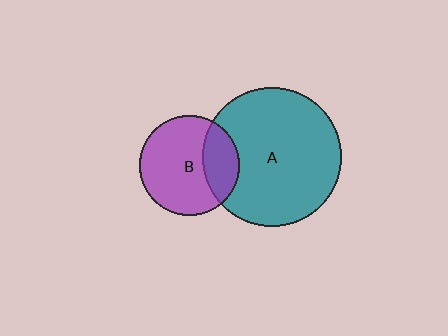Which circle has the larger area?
Circle A (teal).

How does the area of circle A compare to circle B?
Approximately 1.9 times.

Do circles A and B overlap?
Yes.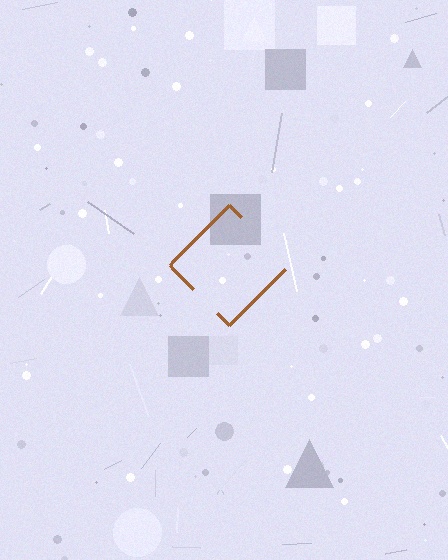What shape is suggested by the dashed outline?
The dashed outline suggests a diamond.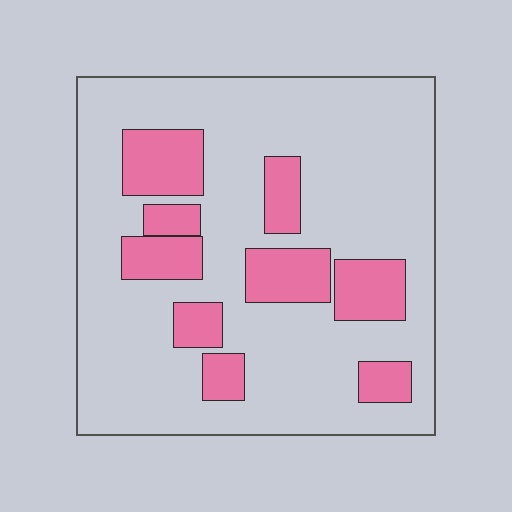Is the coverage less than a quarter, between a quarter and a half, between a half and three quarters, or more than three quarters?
Less than a quarter.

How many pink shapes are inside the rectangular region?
9.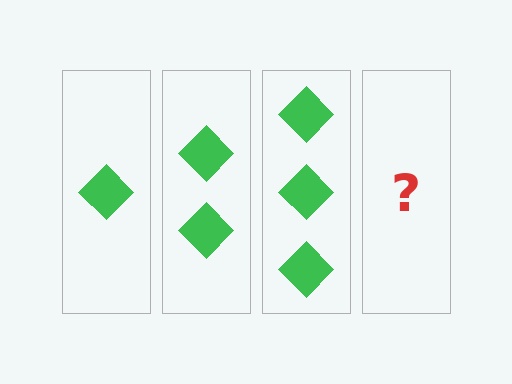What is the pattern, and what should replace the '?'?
The pattern is that each step adds one more diamond. The '?' should be 4 diamonds.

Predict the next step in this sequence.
The next step is 4 diamonds.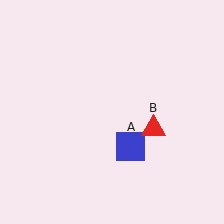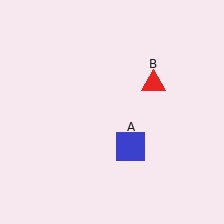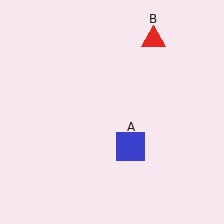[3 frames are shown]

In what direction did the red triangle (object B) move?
The red triangle (object B) moved up.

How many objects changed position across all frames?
1 object changed position: red triangle (object B).